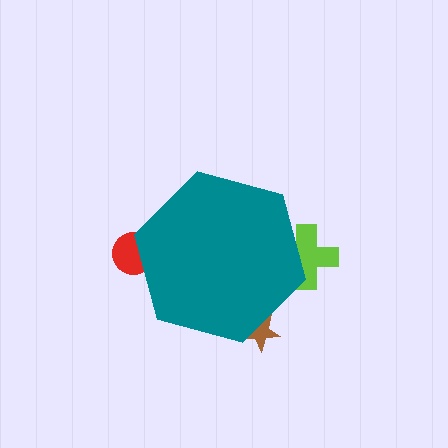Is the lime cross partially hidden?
Yes, the lime cross is partially hidden behind the teal hexagon.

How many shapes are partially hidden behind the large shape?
3 shapes are partially hidden.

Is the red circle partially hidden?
Yes, the red circle is partially hidden behind the teal hexagon.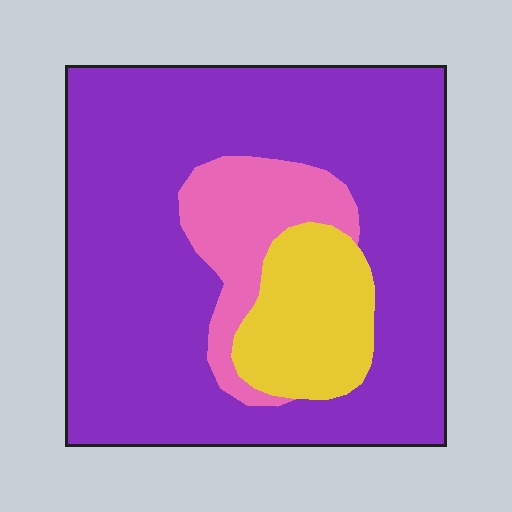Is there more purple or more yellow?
Purple.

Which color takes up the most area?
Purple, at roughly 75%.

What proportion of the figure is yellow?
Yellow takes up less than a quarter of the figure.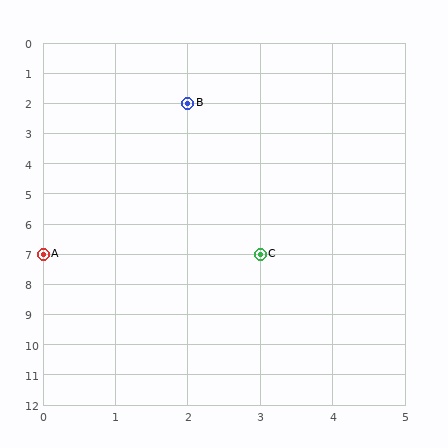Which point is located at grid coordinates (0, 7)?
Point A is at (0, 7).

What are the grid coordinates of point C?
Point C is at grid coordinates (3, 7).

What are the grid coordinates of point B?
Point B is at grid coordinates (2, 2).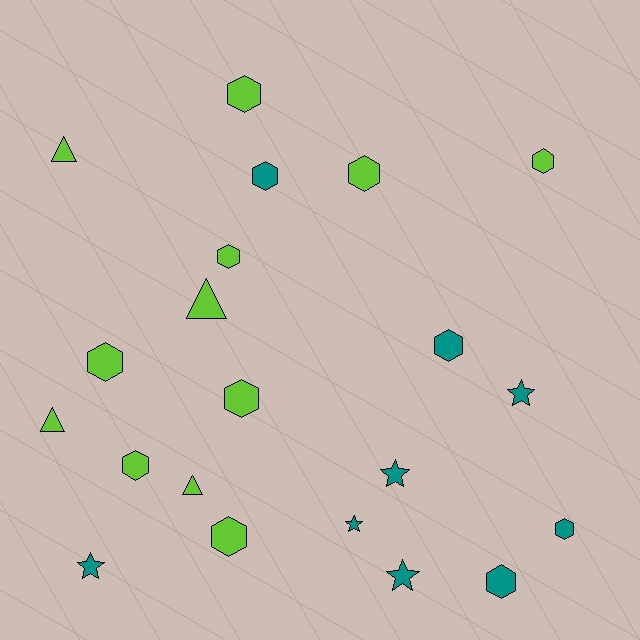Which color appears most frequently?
Lime, with 12 objects.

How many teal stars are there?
There are 5 teal stars.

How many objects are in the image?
There are 21 objects.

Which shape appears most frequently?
Hexagon, with 12 objects.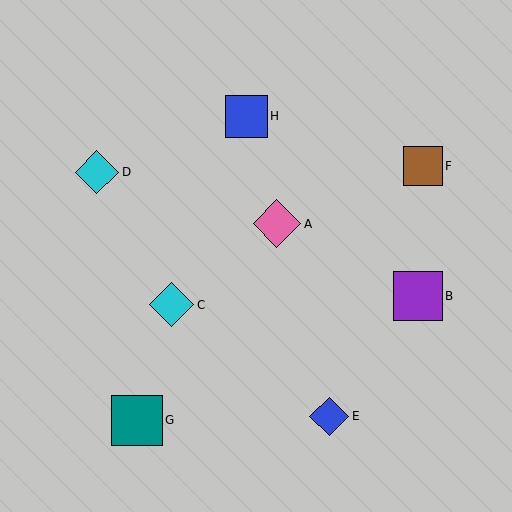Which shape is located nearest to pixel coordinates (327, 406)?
The blue diamond (labeled E) at (329, 416) is nearest to that location.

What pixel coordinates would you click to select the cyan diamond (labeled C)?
Click at (172, 305) to select the cyan diamond C.